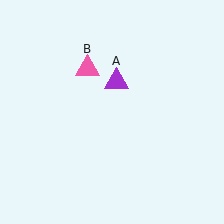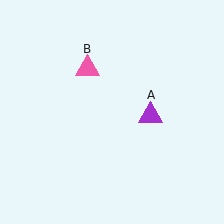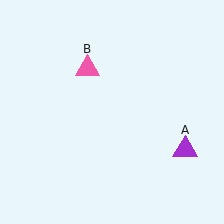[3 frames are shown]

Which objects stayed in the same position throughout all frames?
Pink triangle (object B) remained stationary.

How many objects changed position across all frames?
1 object changed position: purple triangle (object A).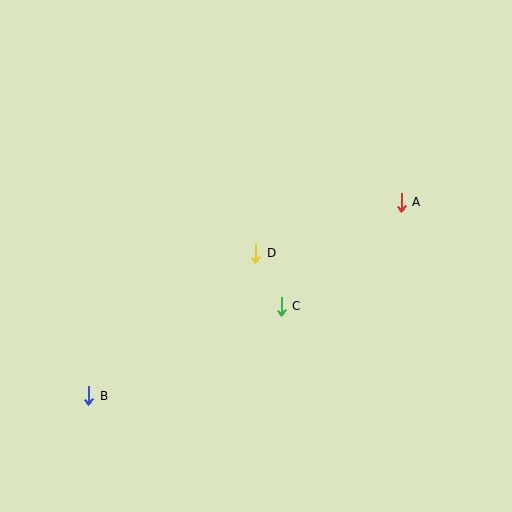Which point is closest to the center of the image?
Point D at (256, 253) is closest to the center.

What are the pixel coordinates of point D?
Point D is at (256, 253).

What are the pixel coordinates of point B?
Point B is at (89, 396).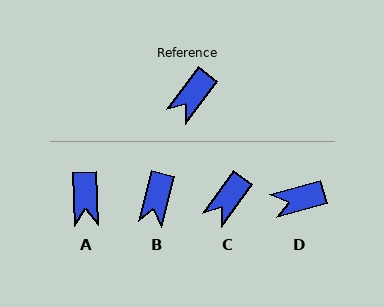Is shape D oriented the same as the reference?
No, it is off by about 38 degrees.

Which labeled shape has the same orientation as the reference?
C.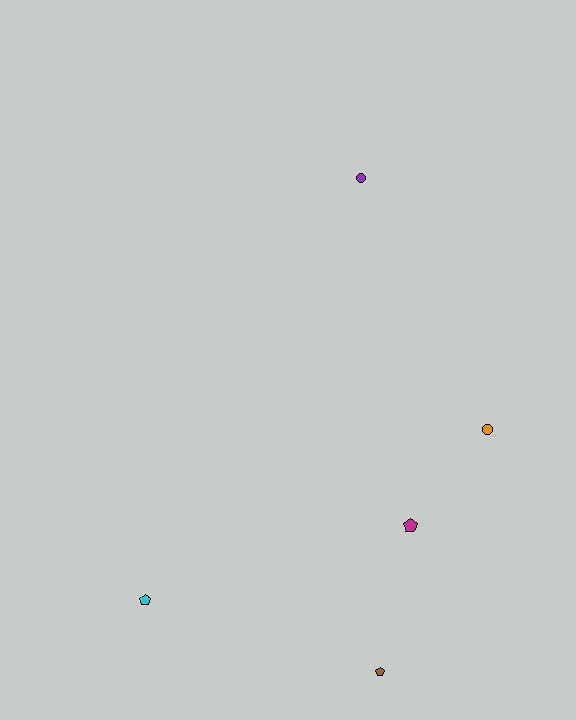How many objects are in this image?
There are 5 objects.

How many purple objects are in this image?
There is 1 purple object.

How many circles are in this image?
There are 2 circles.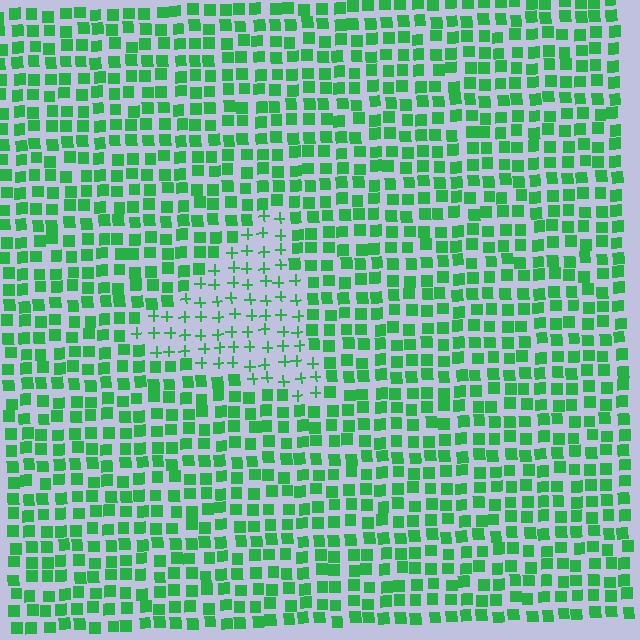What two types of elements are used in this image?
The image uses plus signs inside the triangle region and squares outside it.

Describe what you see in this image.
The image is filled with small green elements arranged in a uniform grid. A triangle-shaped region contains plus signs, while the surrounding area contains squares. The boundary is defined purely by the change in element shape.